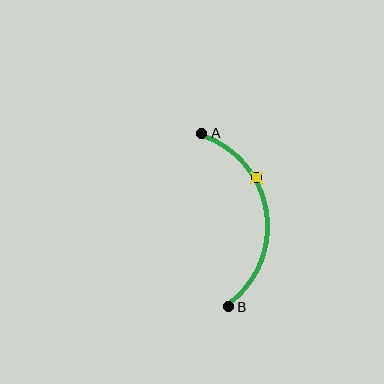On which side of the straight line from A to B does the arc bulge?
The arc bulges to the right of the straight line connecting A and B.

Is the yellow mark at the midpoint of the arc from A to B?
No. The yellow mark lies on the arc but is closer to endpoint A. The arc midpoint would be at the point on the curve equidistant along the arc from both A and B.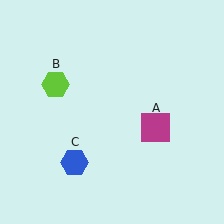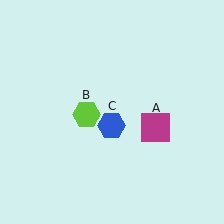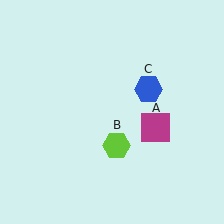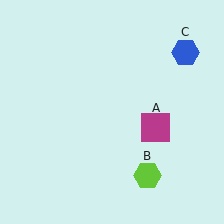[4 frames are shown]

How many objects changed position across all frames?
2 objects changed position: lime hexagon (object B), blue hexagon (object C).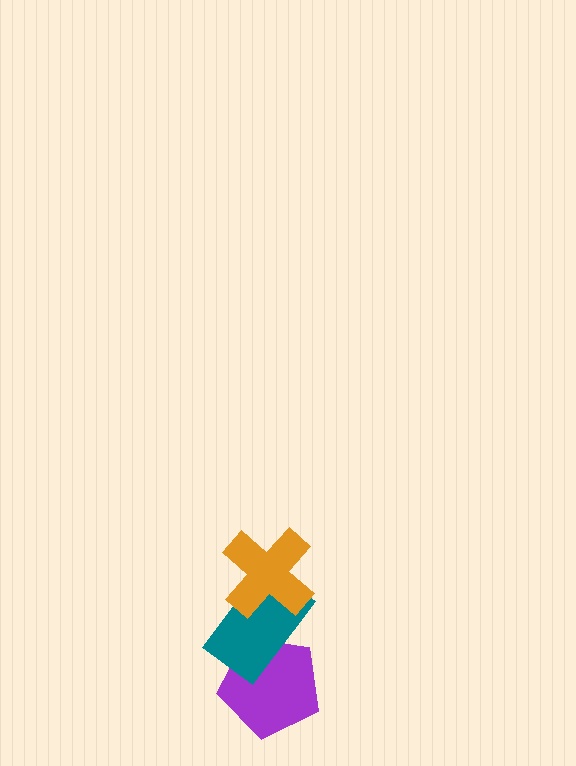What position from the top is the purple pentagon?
The purple pentagon is 3rd from the top.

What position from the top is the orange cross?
The orange cross is 1st from the top.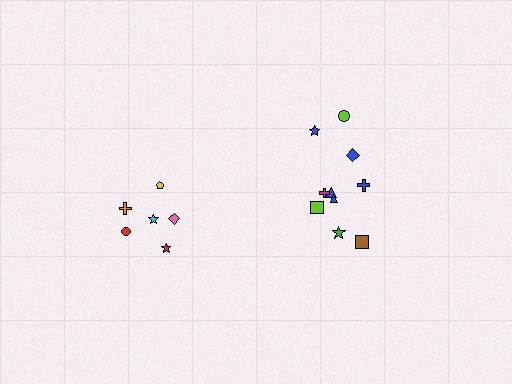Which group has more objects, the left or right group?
The right group.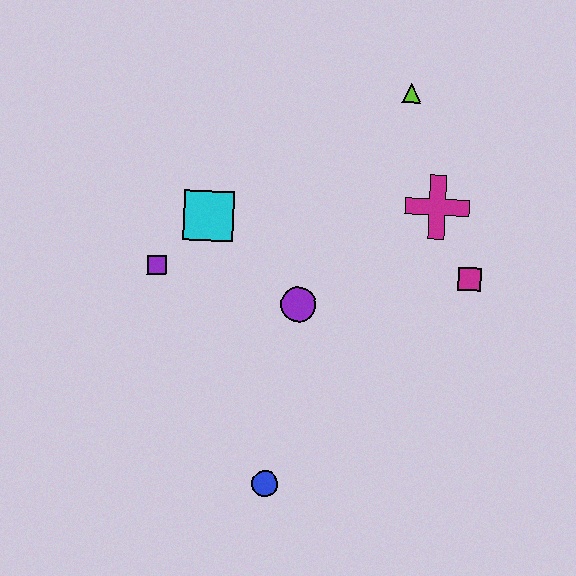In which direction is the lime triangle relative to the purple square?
The lime triangle is to the right of the purple square.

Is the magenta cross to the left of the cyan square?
No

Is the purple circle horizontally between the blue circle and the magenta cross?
Yes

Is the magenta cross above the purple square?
Yes